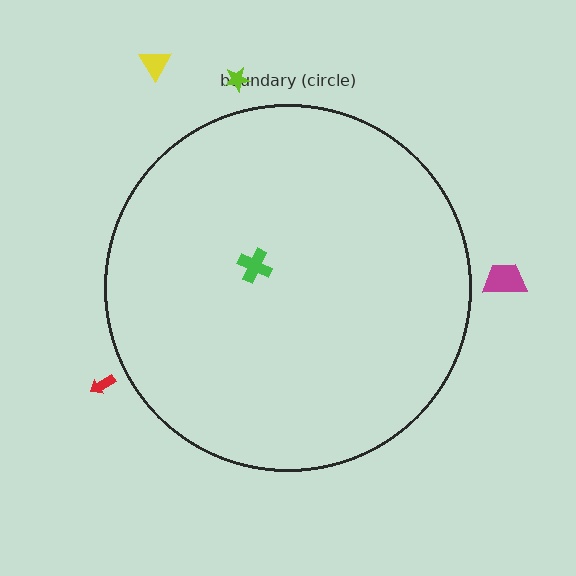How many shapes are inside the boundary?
1 inside, 4 outside.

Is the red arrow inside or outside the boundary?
Outside.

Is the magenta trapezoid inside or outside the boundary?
Outside.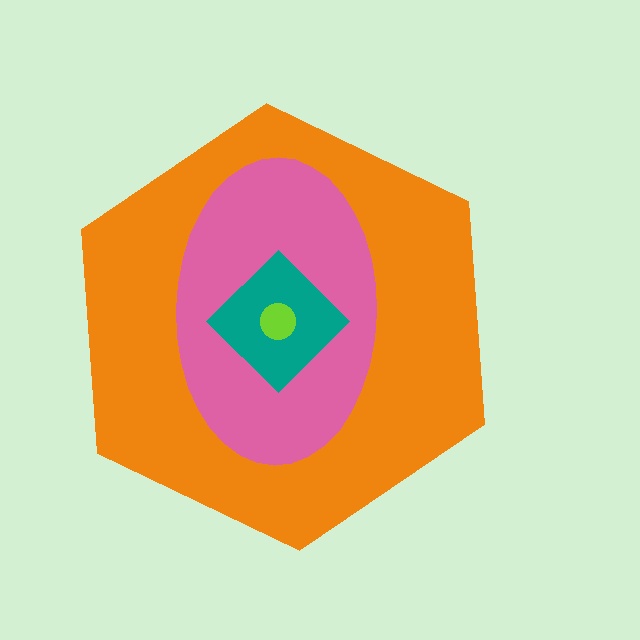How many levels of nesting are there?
4.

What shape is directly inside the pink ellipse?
The teal diamond.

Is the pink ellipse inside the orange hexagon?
Yes.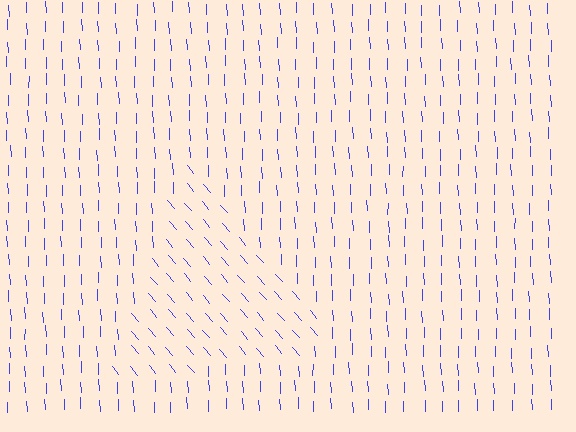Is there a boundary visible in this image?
Yes, there is a texture boundary formed by a change in line orientation.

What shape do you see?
I see a triangle.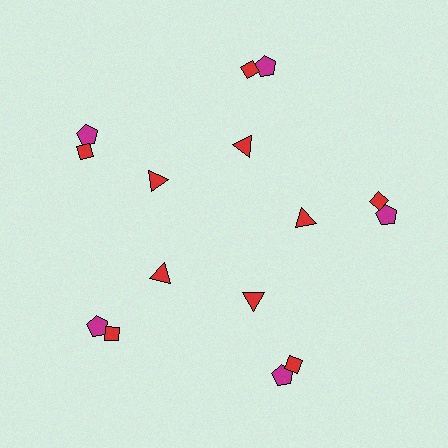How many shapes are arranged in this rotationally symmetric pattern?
There are 15 shapes, arranged in 5 groups of 3.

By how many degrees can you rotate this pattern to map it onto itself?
The pattern maps onto itself every 72 degrees of rotation.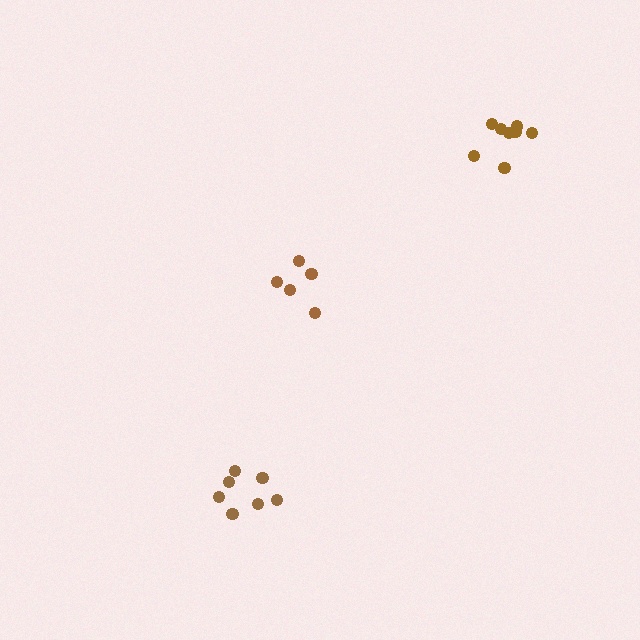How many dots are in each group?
Group 1: 7 dots, Group 2: 5 dots, Group 3: 8 dots (20 total).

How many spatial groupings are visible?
There are 3 spatial groupings.